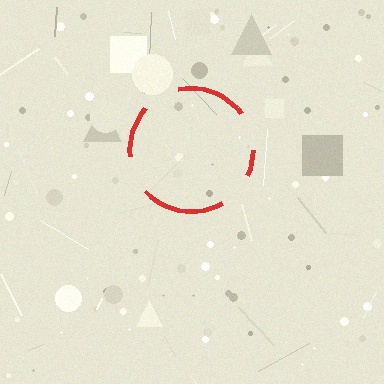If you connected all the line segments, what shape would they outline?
They would outline a circle.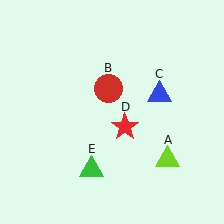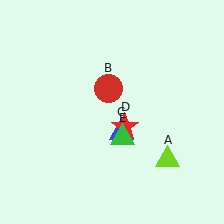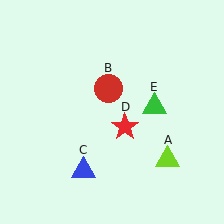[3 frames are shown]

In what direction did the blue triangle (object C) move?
The blue triangle (object C) moved down and to the left.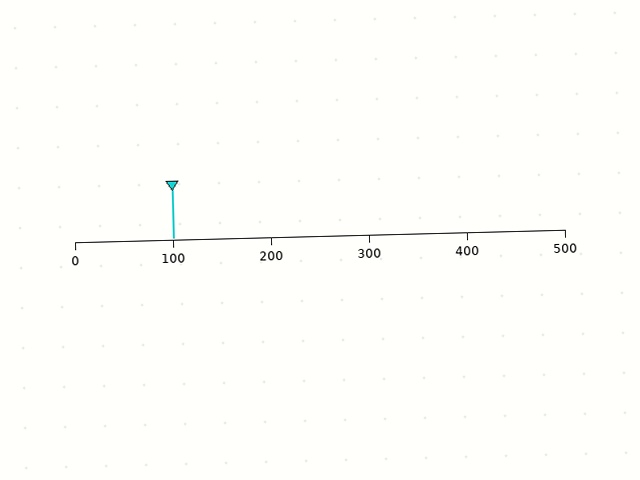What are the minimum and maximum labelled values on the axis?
The axis runs from 0 to 500.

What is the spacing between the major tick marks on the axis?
The major ticks are spaced 100 apart.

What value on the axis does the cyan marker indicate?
The marker indicates approximately 100.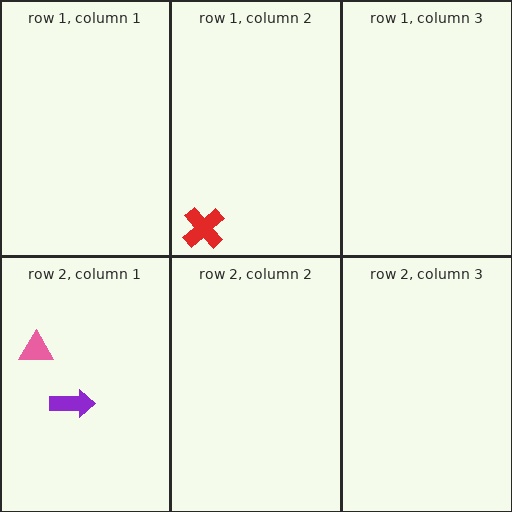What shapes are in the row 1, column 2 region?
The red cross.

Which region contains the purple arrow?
The row 2, column 1 region.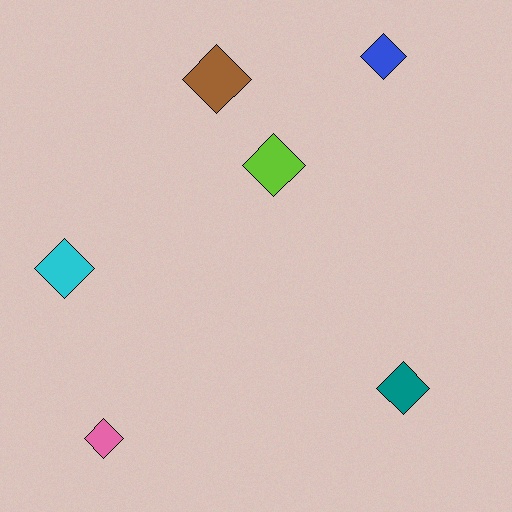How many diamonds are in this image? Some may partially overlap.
There are 6 diamonds.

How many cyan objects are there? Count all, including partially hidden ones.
There is 1 cyan object.